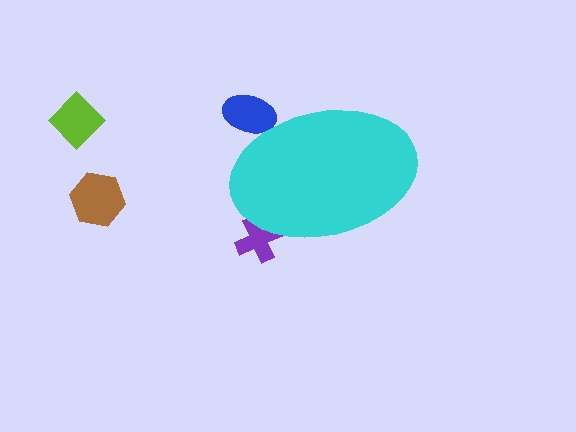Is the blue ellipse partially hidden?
Yes, the blue ellipse is partially hidden behind the cyan ellipse.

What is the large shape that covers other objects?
A cyan ellipse.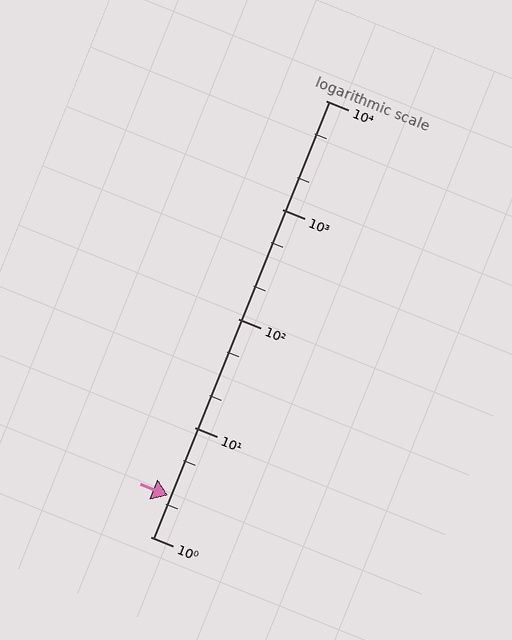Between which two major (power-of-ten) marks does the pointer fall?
The pointer is between 1 and 10.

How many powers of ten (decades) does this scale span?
The scale spans 4 decades, from 1 to 10000.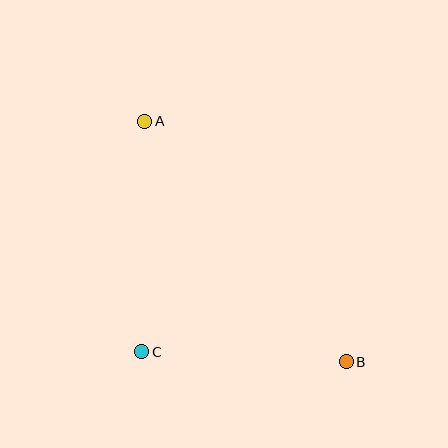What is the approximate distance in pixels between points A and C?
The distance between A and C is approximately 231 pixels.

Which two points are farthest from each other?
Points A and B are farthest from each other.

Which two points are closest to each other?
Points B and C are closest to each other.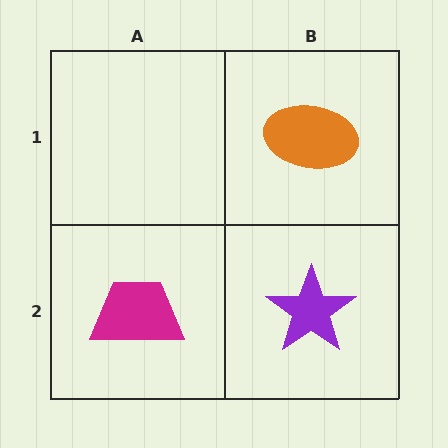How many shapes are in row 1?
1 shape.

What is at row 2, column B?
A purple star.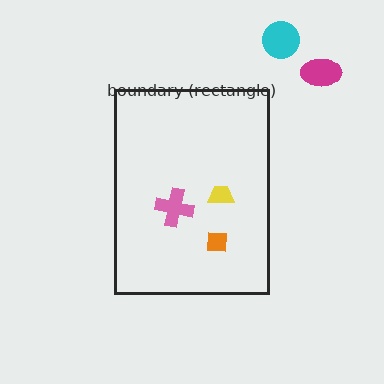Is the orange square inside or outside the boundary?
Inside.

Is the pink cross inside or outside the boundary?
Inside.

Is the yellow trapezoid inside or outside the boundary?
Inside.